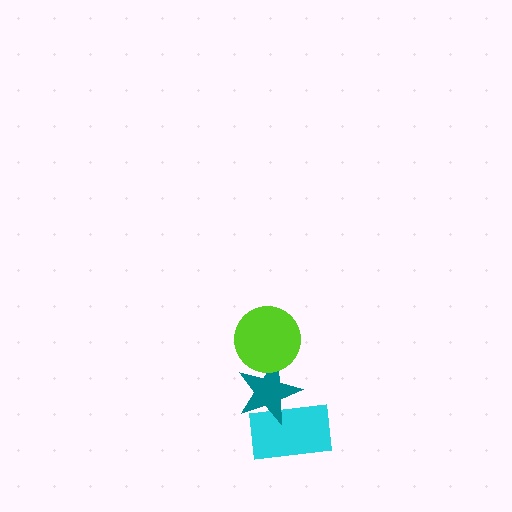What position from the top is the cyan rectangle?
The cyan rectangle is 3rd from the top.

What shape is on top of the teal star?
The lime circle is on top of the teal star.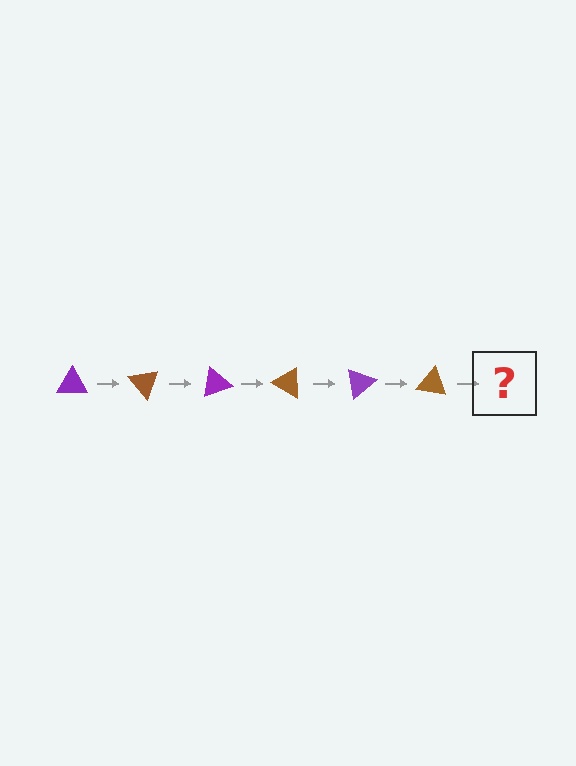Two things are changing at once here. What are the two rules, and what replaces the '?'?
The two rules are that it rotates 50 degrees each step and the color cycles through purple and brown. The '?' should be a purple triangle, rotated 300 degrees from the start.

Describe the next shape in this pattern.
It should be a purple triangle, rotated 300 degrees from the start.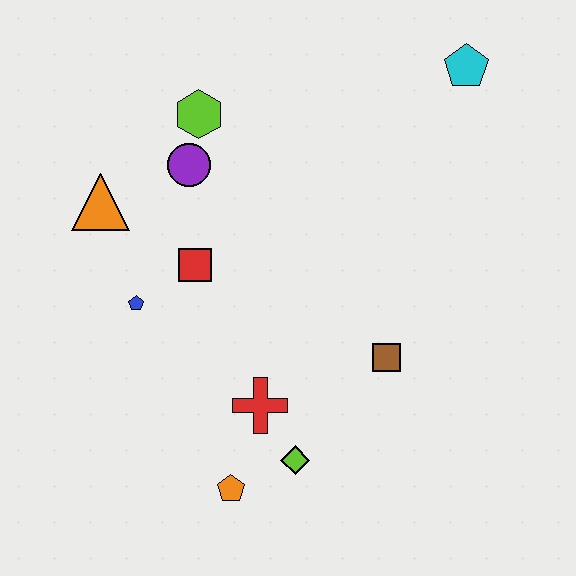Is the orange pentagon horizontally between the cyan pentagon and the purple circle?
Yes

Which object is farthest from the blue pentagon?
The cyan pentagon is farthest from the blue pentagon.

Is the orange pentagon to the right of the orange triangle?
Yes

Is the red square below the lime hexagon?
Yes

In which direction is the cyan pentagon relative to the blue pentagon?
The cyan pentagon is to the right of the blue pentagon.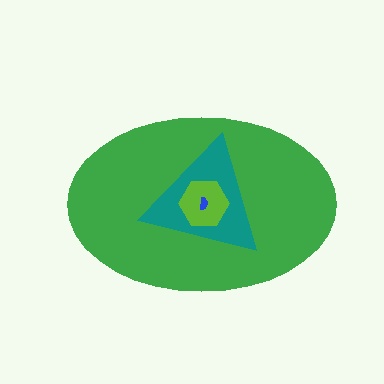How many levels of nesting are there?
4.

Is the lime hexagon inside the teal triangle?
Yes.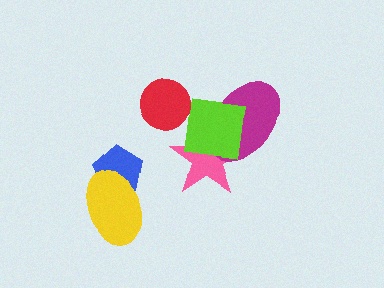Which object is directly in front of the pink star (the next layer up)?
The magenta ellipse is directly in front of the pink star.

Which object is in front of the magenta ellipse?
The lime square is in front of the magenta ellipse.